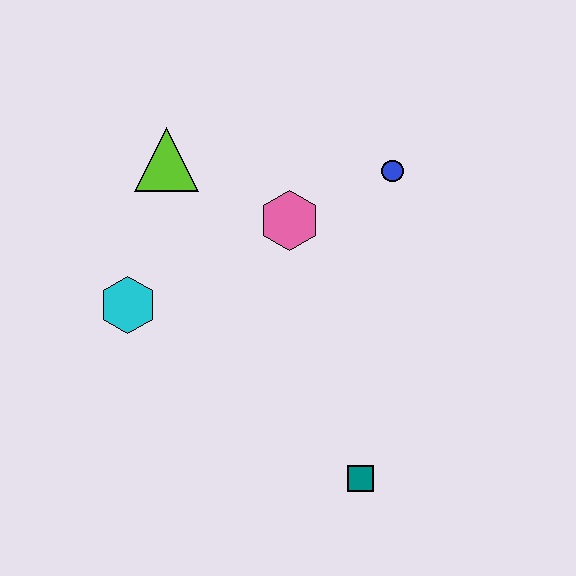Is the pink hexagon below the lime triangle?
Yes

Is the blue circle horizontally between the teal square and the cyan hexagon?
No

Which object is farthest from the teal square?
The lime triangle is farthest from the teal square.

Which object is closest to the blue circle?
The pink hexagon is closest to the blue circle.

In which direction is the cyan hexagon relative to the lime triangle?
The cyan hexagon is below the lime triangle.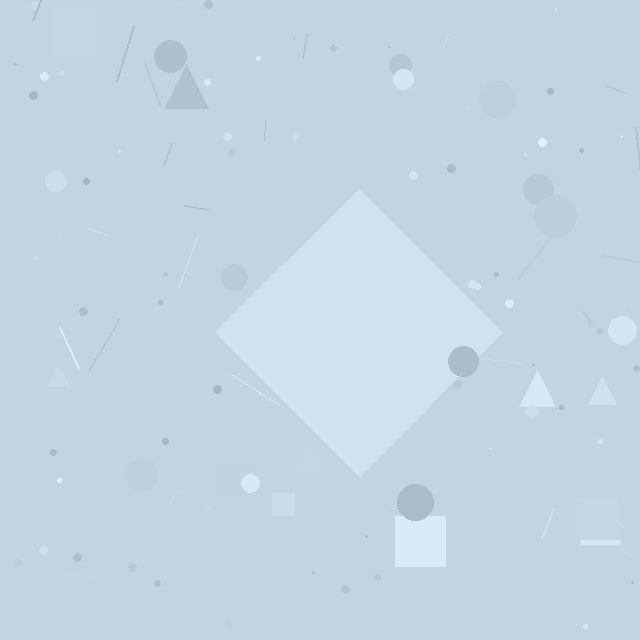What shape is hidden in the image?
A diamond is hidden in the image.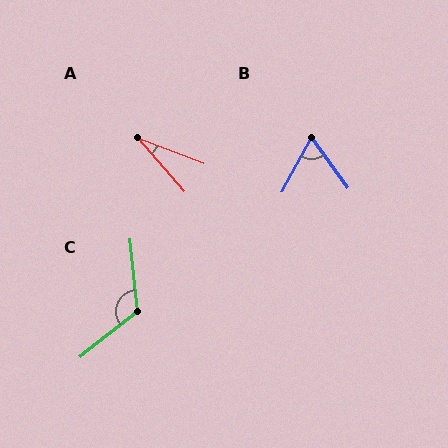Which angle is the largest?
C, at approximately 122 degrees.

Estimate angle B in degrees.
Approximately 64 degrees.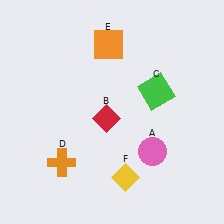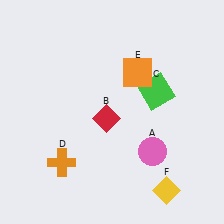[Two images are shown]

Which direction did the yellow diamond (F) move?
The yellow diamond (F) moved right.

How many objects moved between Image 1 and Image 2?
2 objects moved between the two images.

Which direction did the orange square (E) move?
The orange square (E) moved right.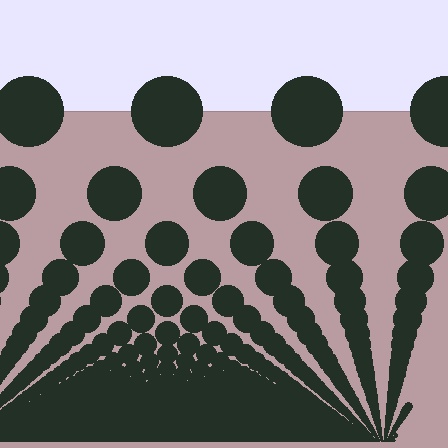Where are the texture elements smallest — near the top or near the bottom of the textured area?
Near the bottom.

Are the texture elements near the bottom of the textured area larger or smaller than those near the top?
Smaller. The gradient is inverted — elements near the bottom are smaller and denser.